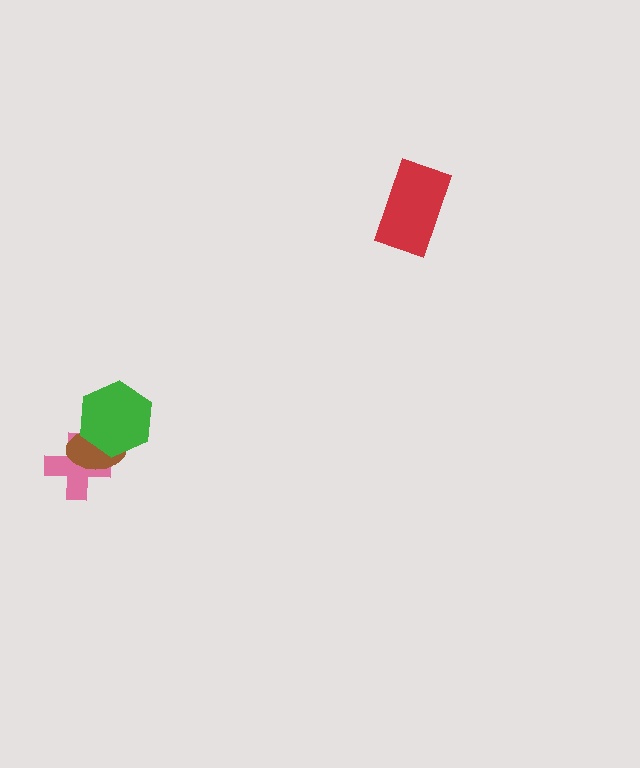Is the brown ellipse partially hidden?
Yes, it is partially covered by another shape.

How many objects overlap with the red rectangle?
0 objects overlap with the red rectangle.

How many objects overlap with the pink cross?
2 objects overlap with the pink cross.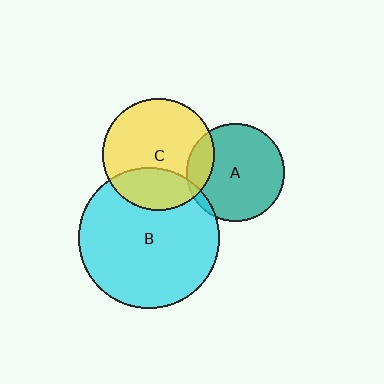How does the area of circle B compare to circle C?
Approximately 1.6 times.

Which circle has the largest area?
Circle B (cyan).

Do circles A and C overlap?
Yes.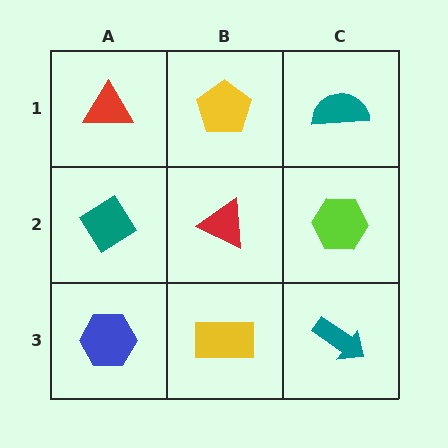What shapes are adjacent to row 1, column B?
A red triangle (row 2, column B), a red triangle (row 1, column A), a teal semicircle (row 1, column C).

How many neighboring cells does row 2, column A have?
3.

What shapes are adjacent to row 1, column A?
A teal diamond (row 2, column A), a yellow pentagon (row 1, column B).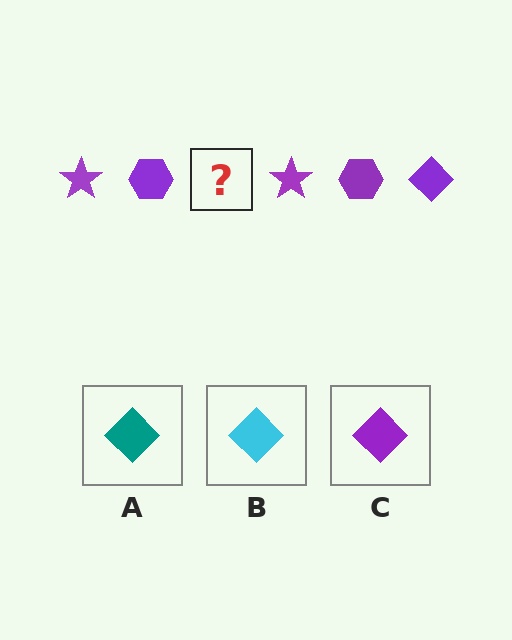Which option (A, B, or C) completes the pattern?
C.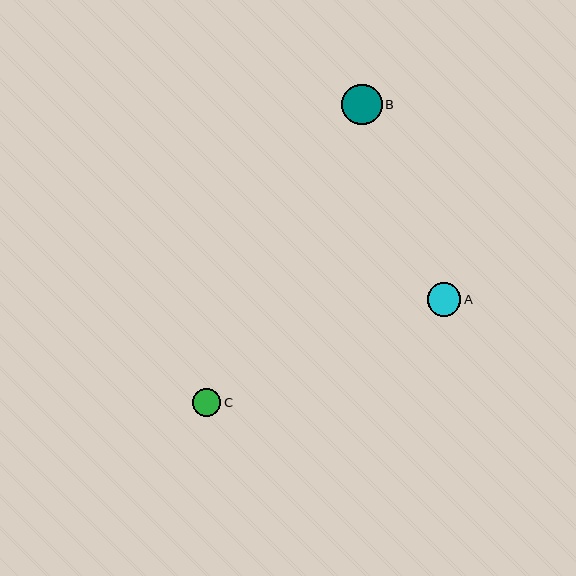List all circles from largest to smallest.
From largest to smallest: B, A, C.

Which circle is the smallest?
Circle C is the smallest with a size of approximately 28 pixels.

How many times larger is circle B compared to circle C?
Circle B is approximately 1.4 times the size of circle C.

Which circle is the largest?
Circle B is the largest with a size of approximately 40 pixels.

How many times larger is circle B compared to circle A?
Circle B is approximately 1.2 times the size of circle A.